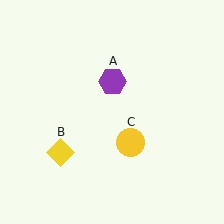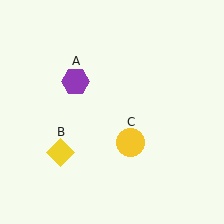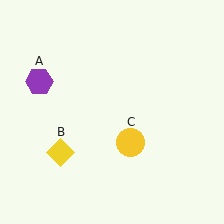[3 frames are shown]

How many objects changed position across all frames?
1 object changed position: purple hexagon (object A).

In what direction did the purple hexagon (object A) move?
The purple hexagon (object A) moved left.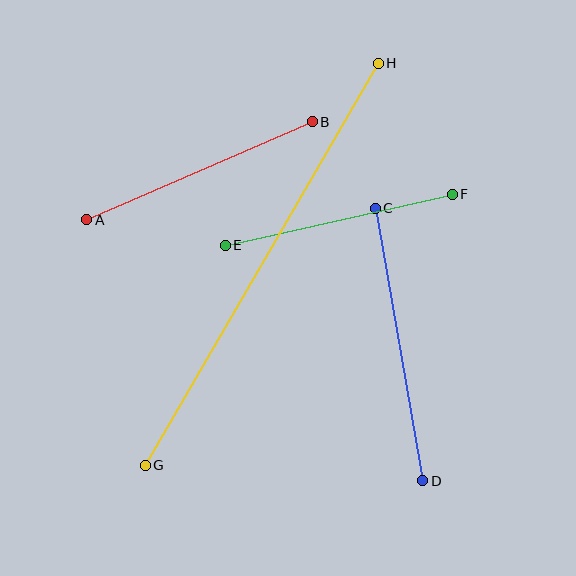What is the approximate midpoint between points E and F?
The midpoint is at approximately (339, 220) pixels.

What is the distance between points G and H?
The distance is approximately 465 pixels.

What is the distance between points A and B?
The distance is approximately 246 pixels.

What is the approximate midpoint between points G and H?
The midpoint is at approximately (262, 264) pixels.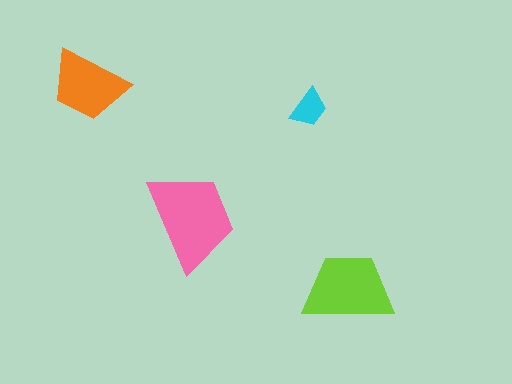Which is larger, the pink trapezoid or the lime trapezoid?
The pink one.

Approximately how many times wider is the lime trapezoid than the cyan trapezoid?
About 2.5 times wider.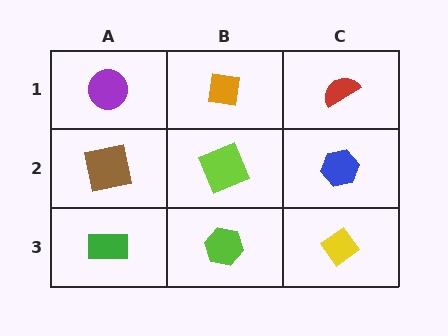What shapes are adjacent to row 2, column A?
A purple circle (row 1, column A), a green rectangle (row 3, column A), a lime square (row 2, column B).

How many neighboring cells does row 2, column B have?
4.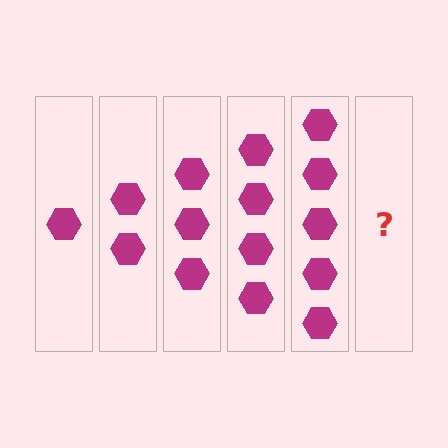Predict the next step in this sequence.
The next step is 6 hexagons.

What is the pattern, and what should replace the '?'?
The pattern is that each step adds one more hexagon. The '?' should be 6 hexagons.